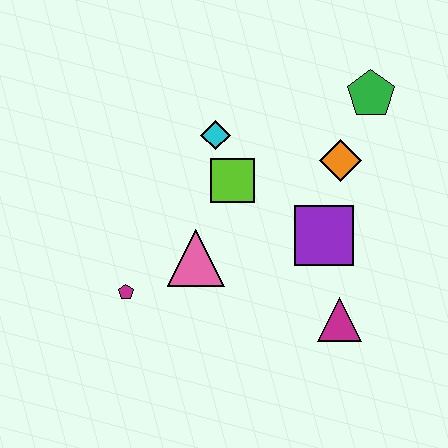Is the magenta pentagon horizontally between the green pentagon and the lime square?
No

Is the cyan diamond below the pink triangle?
No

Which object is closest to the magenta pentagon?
The pink triangle is closest to the magenta pentagon.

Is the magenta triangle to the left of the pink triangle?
No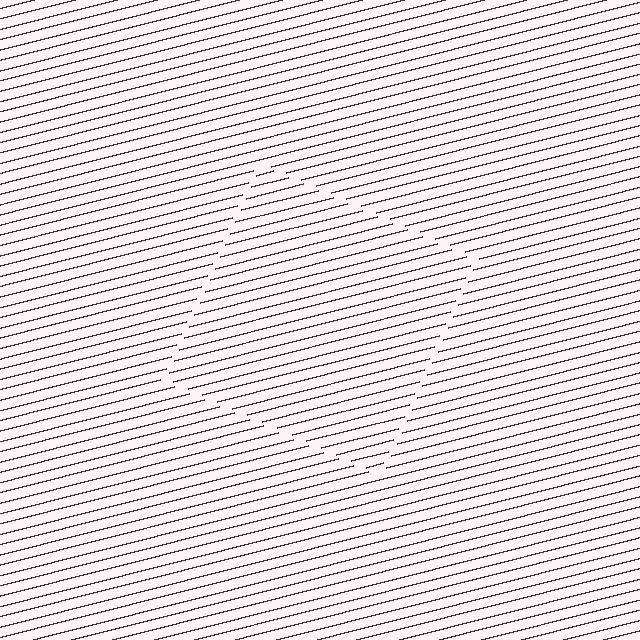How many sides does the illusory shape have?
4 sides — the line-ends trace a square.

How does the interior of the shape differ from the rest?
The interior of the shape contains the same grating, shifted by half a period — the contour is defined by the phase discontinuity where line-ends from the inner and outer gratings abut.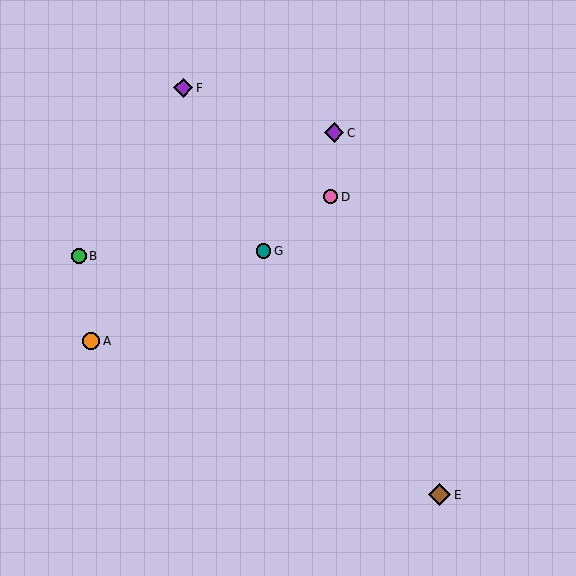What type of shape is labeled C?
Shape C is a purple diamond.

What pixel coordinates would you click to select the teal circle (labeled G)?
Click at (264, 251) to select the teal circle G.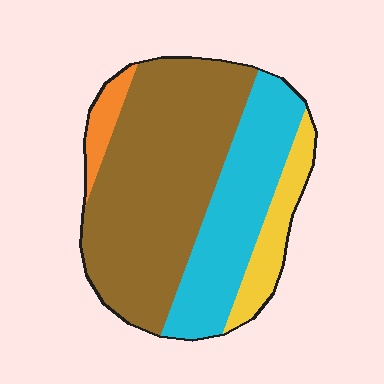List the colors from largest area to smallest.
From largest to smallest: brown, cyan, yellow, orange.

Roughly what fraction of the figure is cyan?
Cyan takes up between a quarter and a half of the figure.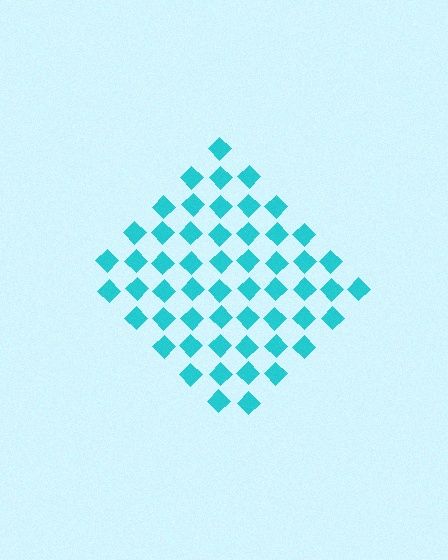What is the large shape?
The large shape is a diamond.